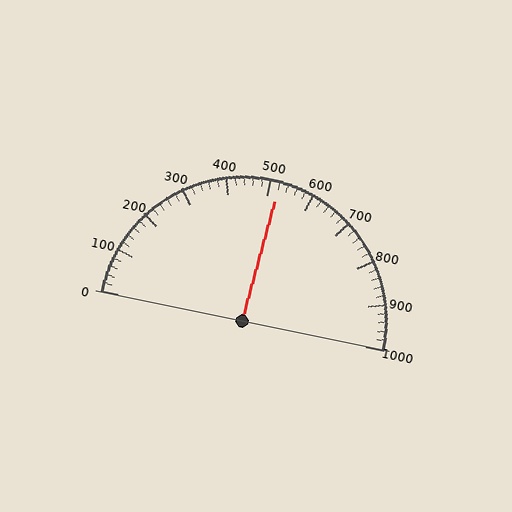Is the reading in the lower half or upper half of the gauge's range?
The reading is in the upper half of the range (0 to 1000).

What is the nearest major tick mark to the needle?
The nearest major tick mark is 500.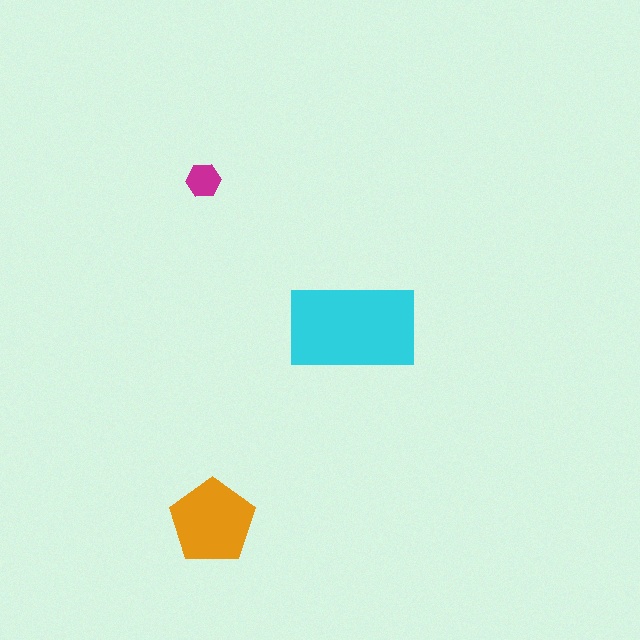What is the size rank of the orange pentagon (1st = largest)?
2nd.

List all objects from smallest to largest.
The magenta hexagon, the orange pentagon, the cyan rectangle.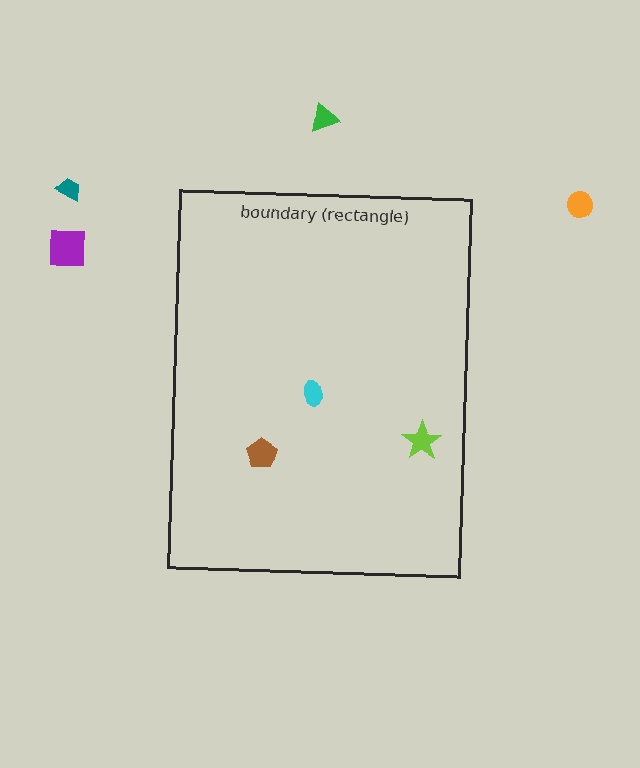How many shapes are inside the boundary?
3 inside, 4 outside.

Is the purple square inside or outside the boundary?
Outside.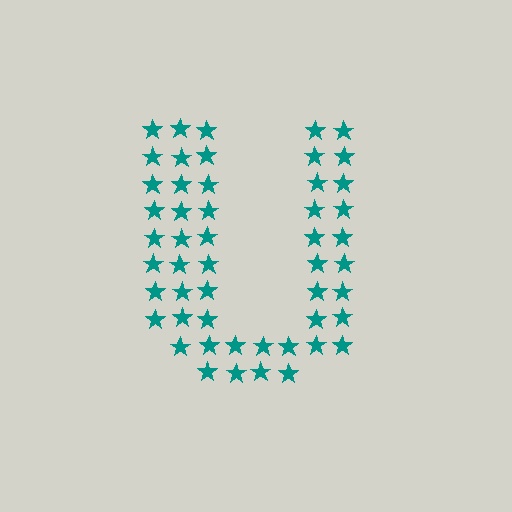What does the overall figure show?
The overall figure shows the letter U.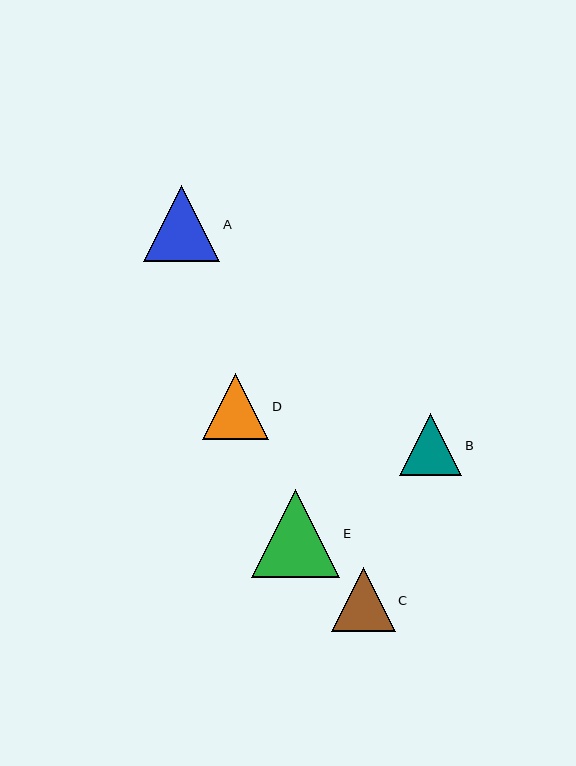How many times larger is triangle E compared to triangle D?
Triangle E is approximately 1.3 times the size of triangle D.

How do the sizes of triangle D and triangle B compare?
Triangle D and triangle B are approximately the same size.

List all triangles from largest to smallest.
From largest to smallest: E, A, D, C, B.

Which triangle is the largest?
Triangle E is the largest with a size of approximately 88 pixels.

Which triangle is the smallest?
Triangle B is the smallest with a size of approximately 62 pixels.